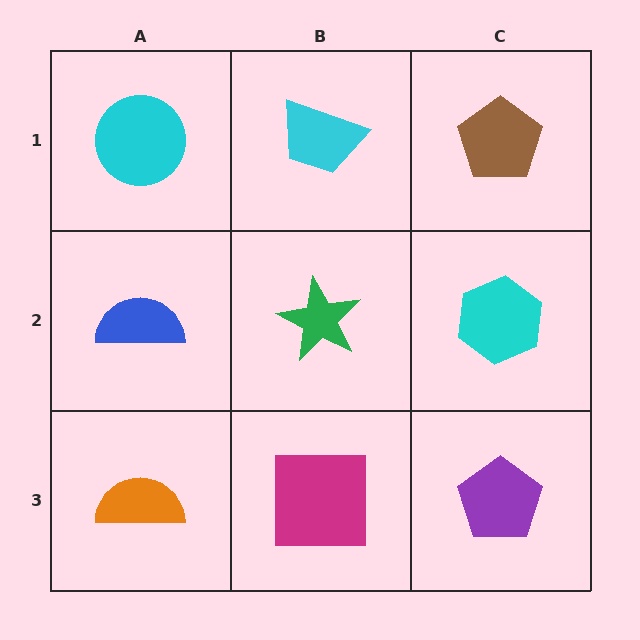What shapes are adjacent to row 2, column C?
A brown pentagon (row 1, column C), a purple pentagon (row 3, column C), a green star (row 2, column B).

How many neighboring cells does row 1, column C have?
2.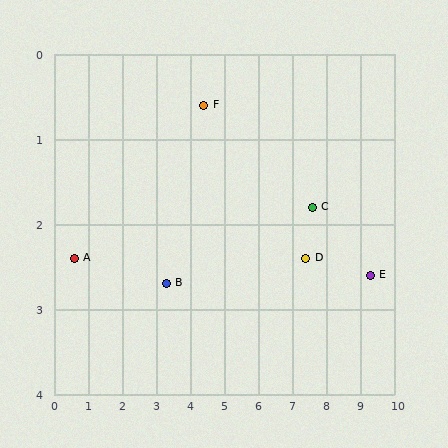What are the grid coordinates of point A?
Point A is at approximately (0.6, 2.4).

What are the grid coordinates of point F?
Point F is at approximately (4.4, 0.6).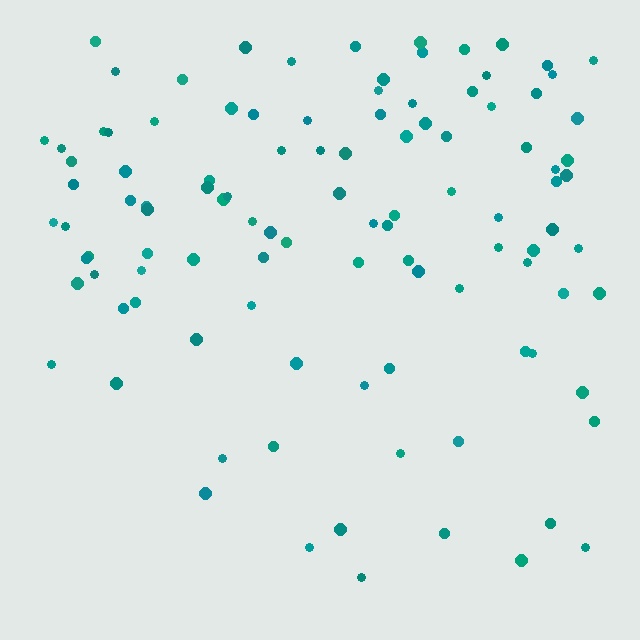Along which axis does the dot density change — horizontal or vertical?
Vertical.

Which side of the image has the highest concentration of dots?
The top.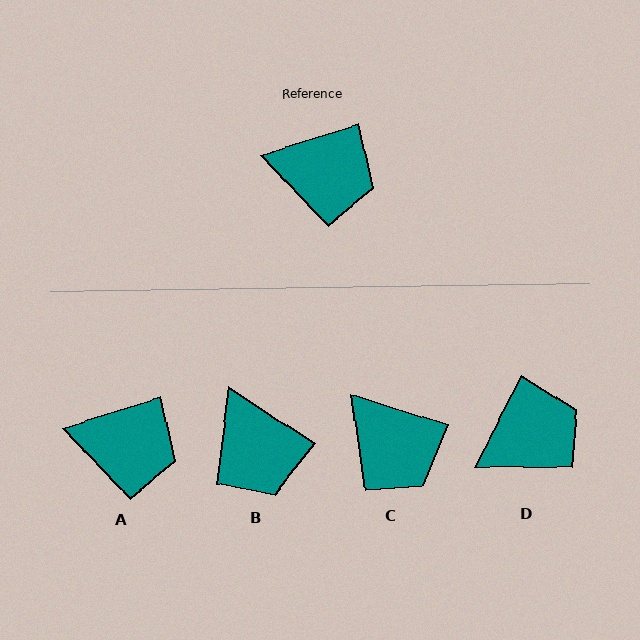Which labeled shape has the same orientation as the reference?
A.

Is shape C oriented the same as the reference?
No, it is off by about 35 degrees.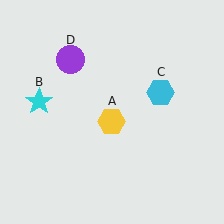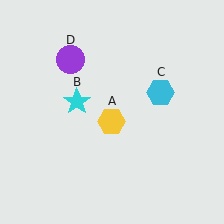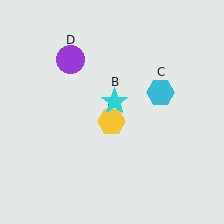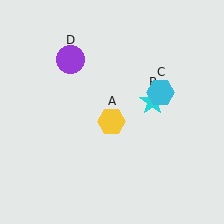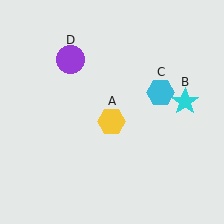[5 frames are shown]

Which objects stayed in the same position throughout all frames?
Yellow hexagon (object A) and cyan hexagon (object C) and purple circle (object D) remained stationary.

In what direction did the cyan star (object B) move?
The cyan star (object B) moved right.